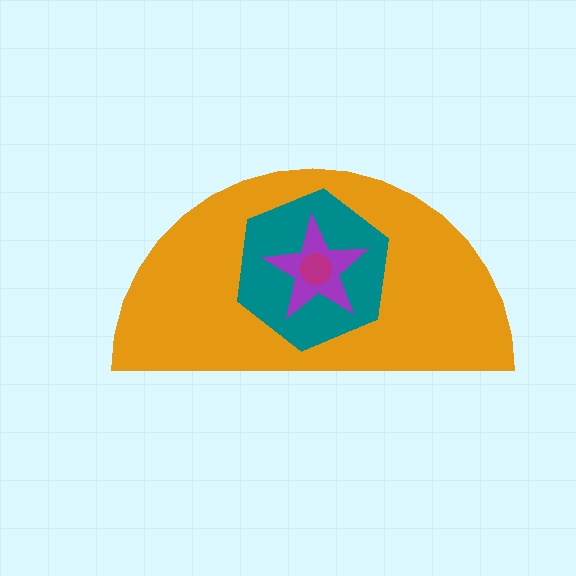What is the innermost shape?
The magenta circle.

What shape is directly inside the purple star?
The magenta circle.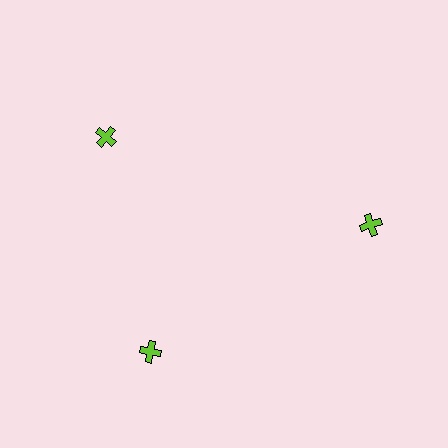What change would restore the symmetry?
The symmetry would be restored by rotating it back into even spacing with its neighbors so that all 3 crosses sit at equal angles and equal distance from the center.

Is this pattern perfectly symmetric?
No. The 3 lime crosses are arranged in a ring, but one element near the 11 o'clock position is rotated out of alignment along the ring, breaking the 3-fold rotational symmetry.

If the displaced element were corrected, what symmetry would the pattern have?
It would have 3-fold rotational symmetry — the pattern would map onto itself every 120 degrees.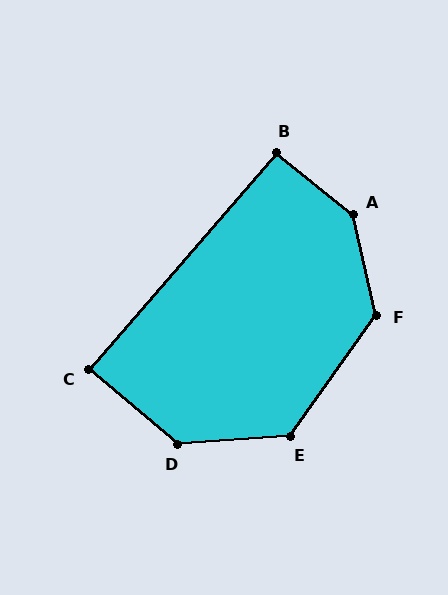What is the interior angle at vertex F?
Approximately 132 degrees (obtuse).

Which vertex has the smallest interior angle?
C, at approximately 89 degrees.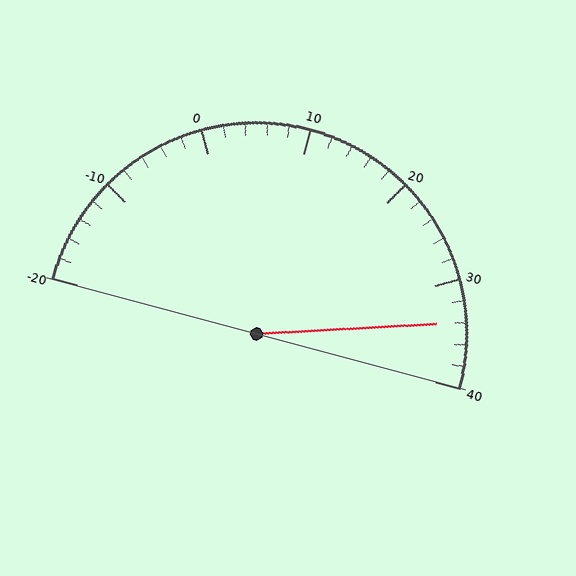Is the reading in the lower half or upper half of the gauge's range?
The reading is in the upper half of the range (-20 to 40).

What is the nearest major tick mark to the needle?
The nearest major tick mark is 30.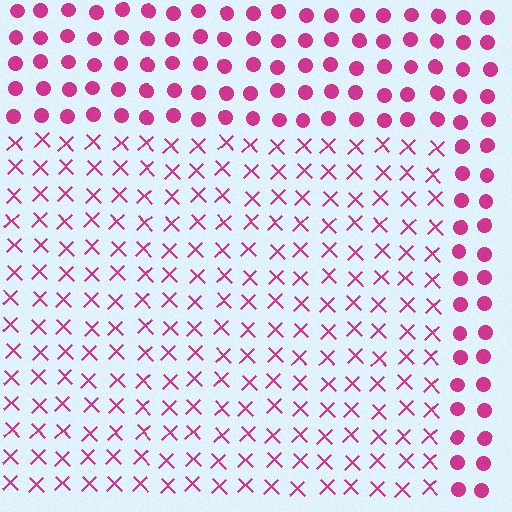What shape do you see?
I see a rectangle.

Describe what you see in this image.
The image is filled with small magenta elements arranged in a uniform grid. A rectangle-shaped region contains X marks, while the surrounding area contains circles. The boundary is defined purely by the change in element shape.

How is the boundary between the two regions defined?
The boundary is defined by a change in element shape: X marks inside vs. circles outside. All elements share the same color and spacing.